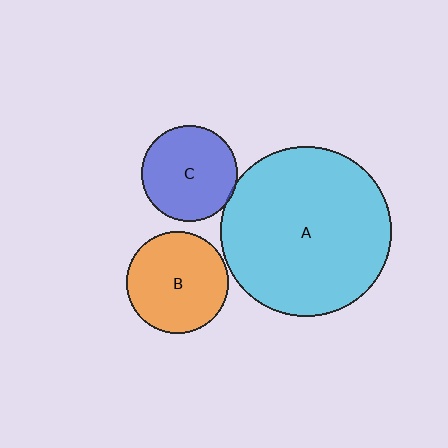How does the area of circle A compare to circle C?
Approximately 3.1 times.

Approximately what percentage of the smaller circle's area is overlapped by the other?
Approximately 5%.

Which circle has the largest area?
Circle A (cyan).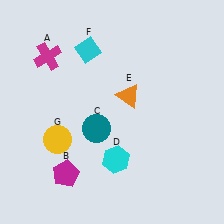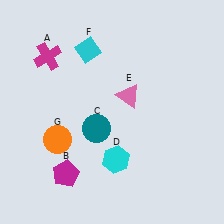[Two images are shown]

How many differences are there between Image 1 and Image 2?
There are 2 differences between the two images.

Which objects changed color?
E changed from orange to pink. G changed from yellow to orange.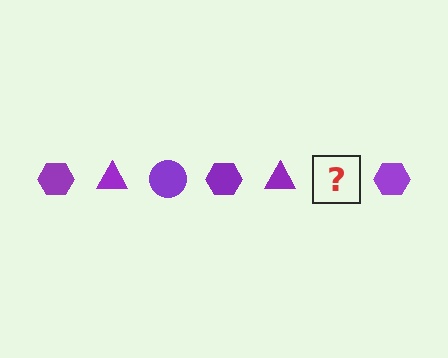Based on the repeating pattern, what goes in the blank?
The blank should be a purple circle.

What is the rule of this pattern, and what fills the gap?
The rule is that the pattern cycles through hexagon, triangle, circle shapes in purple. The gap should be filled with a purple circle.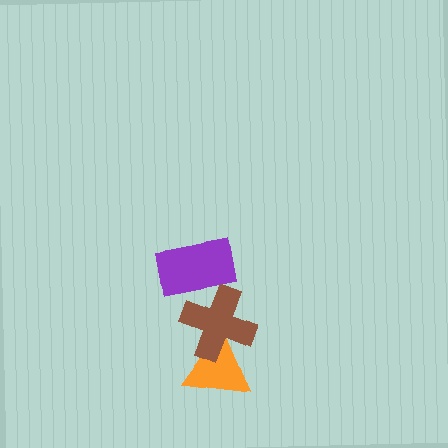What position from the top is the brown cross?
The brown cross is 2nd from the top.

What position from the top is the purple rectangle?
The purple rectangle is 1st from the top.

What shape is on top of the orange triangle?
The brown cross is on top of the orange triangle.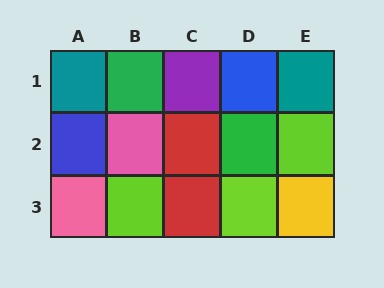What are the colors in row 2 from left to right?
Blue, pink, red, green, lime.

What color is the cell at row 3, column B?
Lime.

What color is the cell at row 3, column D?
Lime.